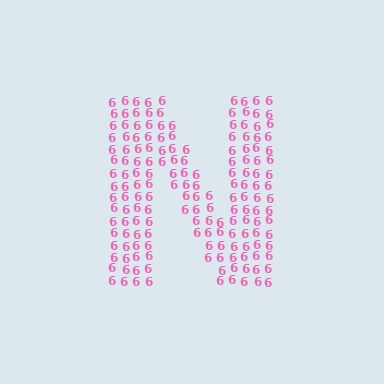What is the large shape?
The large shape is the letter N.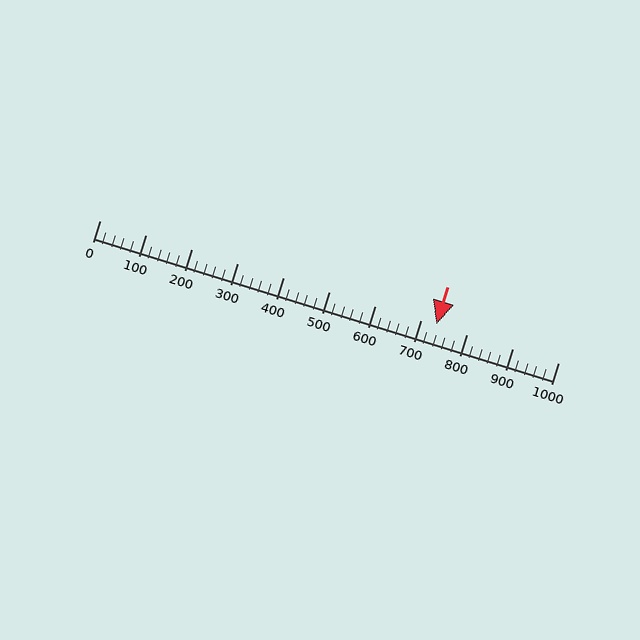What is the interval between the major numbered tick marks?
The major tick marks are spaced 100 units apart.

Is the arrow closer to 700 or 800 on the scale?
The arrow is closer to 700.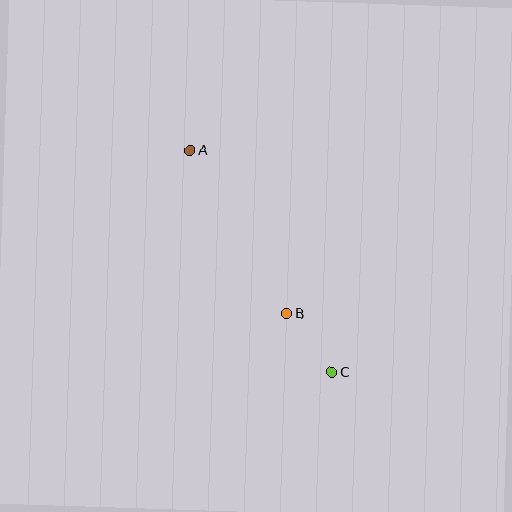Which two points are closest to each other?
Points B and C are closest to each other.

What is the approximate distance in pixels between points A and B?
The distance between A and B is approximately 190 pixels.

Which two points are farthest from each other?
Points A and C are farthest from each other.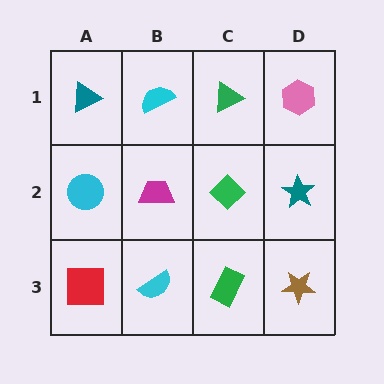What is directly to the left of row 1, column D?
A green triangle.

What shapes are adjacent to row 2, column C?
A green triangle (row 1, column C), a green rectangle (row 3, column C), a magenta trapezoid (row 2, column B), a teal star (row 2, column D).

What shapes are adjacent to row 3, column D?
A teal star (row 2, column D), a green rectangle (row 3, column C).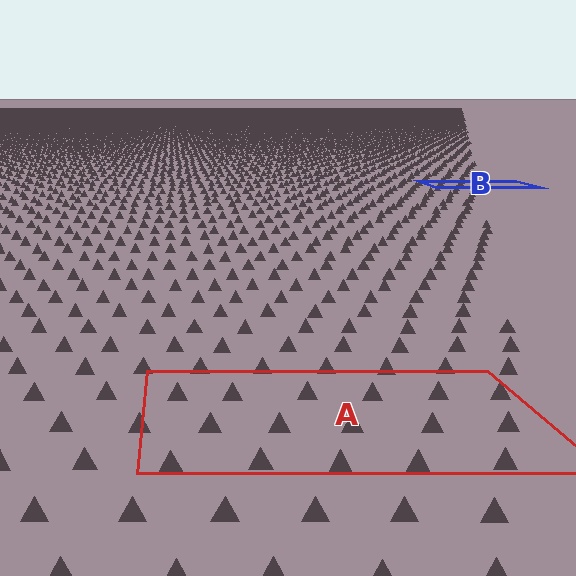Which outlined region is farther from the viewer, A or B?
Region B is farther from the viewer — the texture elements inside it appear smaller and more densely packed.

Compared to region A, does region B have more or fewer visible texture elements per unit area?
Region B has more texture elements per unit area — they are packed more densely because it is farther away.